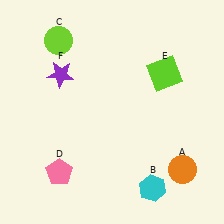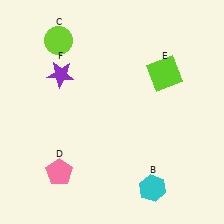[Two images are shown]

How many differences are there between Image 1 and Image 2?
There is 1 difference between the two images.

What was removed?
The orange circle (A) was removed in Image 2.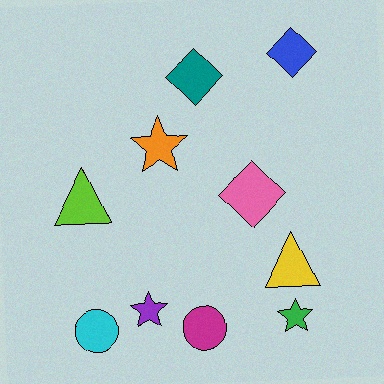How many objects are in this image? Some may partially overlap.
There are 10 objects.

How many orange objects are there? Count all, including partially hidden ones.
There is 1 orange object.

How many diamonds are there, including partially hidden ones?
There are 3 diamonds.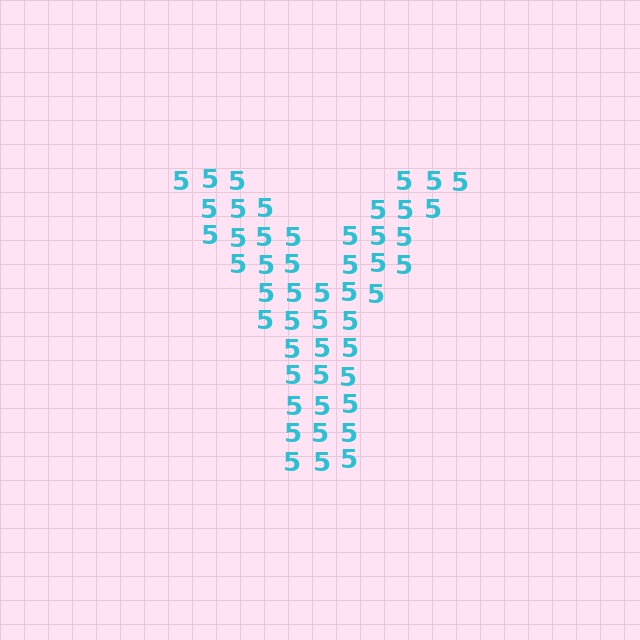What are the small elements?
The small elements are digit 5's.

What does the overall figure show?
The overall figure shows the letter Y.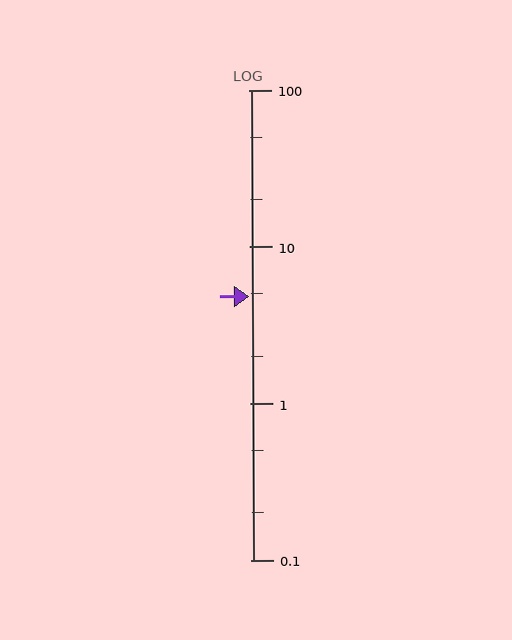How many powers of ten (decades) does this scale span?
The scale spans 3 decades, from 0.1 to 100.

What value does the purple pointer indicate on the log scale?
The pointer indicates approximately 4.8.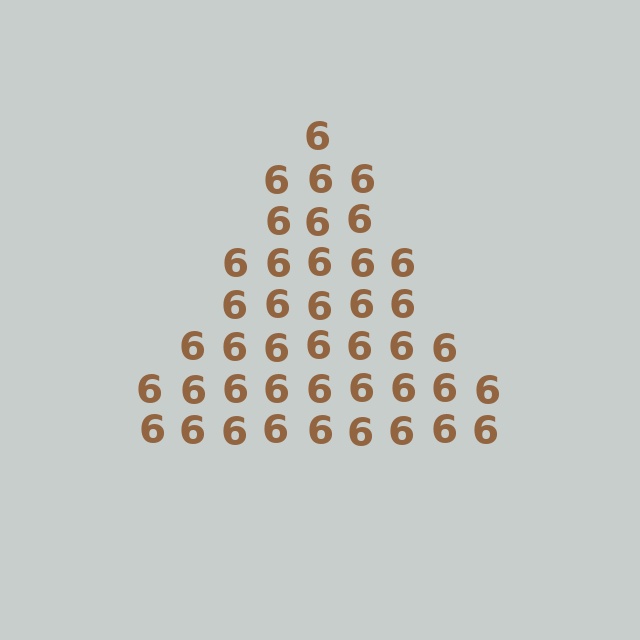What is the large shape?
The large shape is a triangle.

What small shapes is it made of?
It is made of small digit 6's.